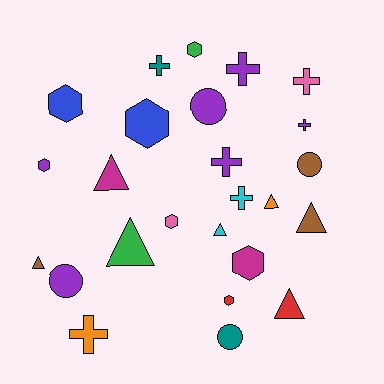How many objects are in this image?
There are 25 objects.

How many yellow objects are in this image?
There are no yellow objects.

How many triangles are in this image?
There are 7 triangles.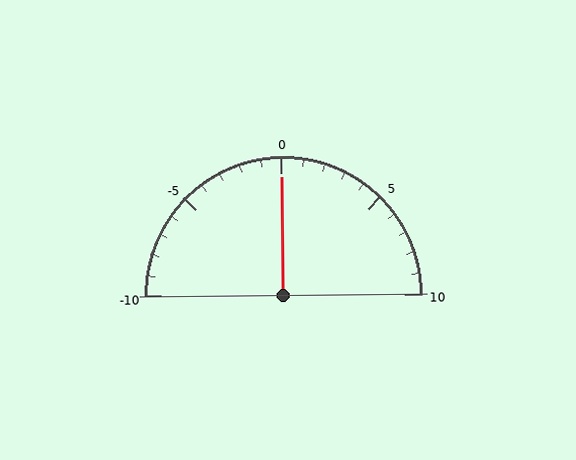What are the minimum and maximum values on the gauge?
The gauge ranges from -10 to 10.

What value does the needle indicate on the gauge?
The needle indicates approximately 0.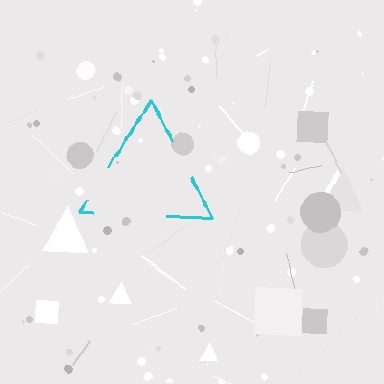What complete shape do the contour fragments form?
The contour fragments form a triangle.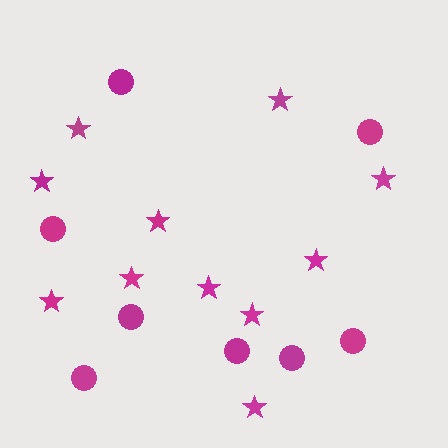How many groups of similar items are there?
There are 2 groups: one group of circles (8) and one group of stars (11).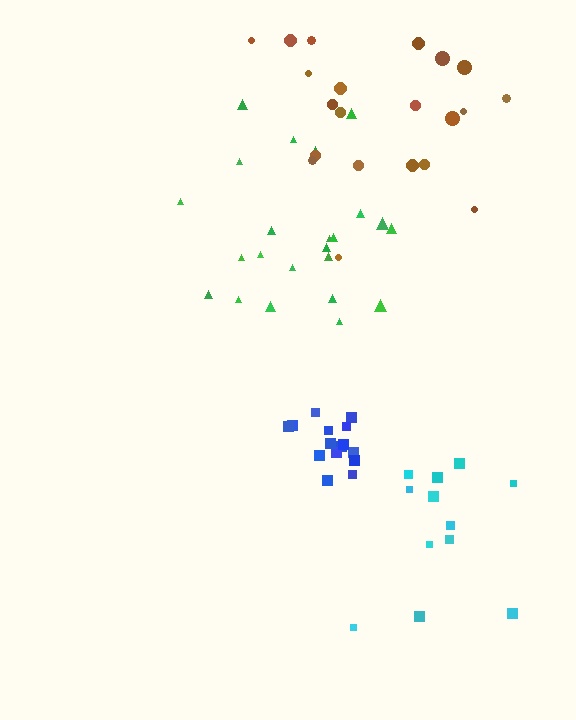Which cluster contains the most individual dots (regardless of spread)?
Green (23).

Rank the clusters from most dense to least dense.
blue, green, brown, cyan.